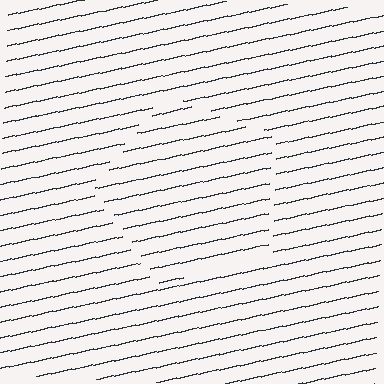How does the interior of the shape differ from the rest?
The interior of the shape contains the same grating, shifted by half a period — the contour is defined by the phase discontinuity where line-ends from the inner and outer gratings abut.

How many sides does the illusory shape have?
5 sides — the line-ends trace a pentagon.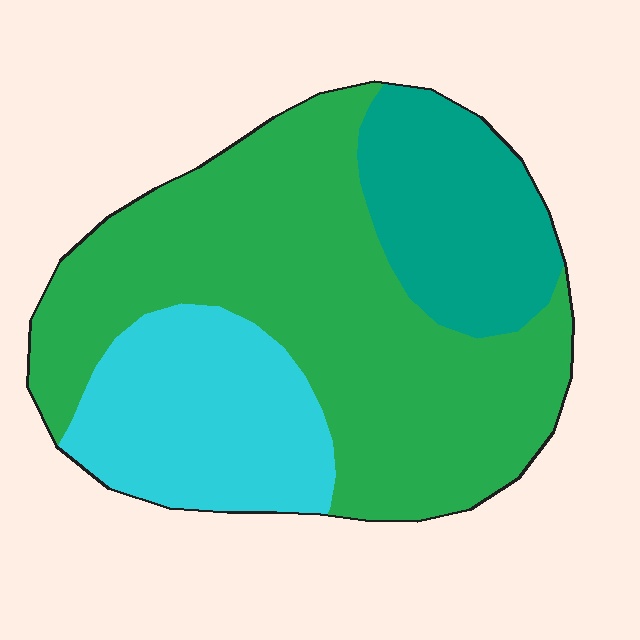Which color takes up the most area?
Green, at roughly 55%.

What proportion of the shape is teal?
Teal takes up about one fifth (1/5) of the shape.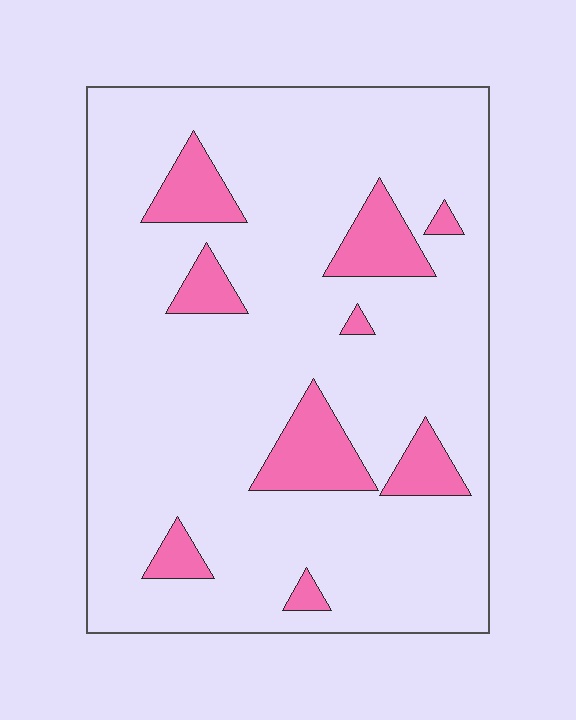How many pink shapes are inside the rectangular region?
9.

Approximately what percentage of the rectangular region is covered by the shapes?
Approximately 15%.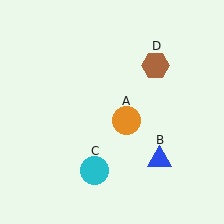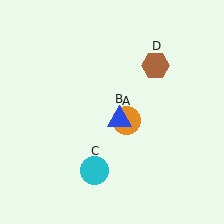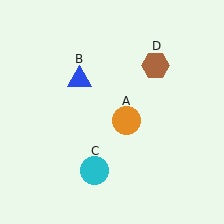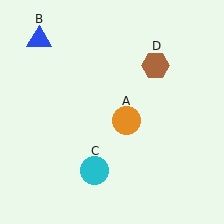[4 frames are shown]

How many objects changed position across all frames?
1 object changed position: blue triangle (object B).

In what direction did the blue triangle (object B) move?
The blue triangle (object B) moved up and to the left.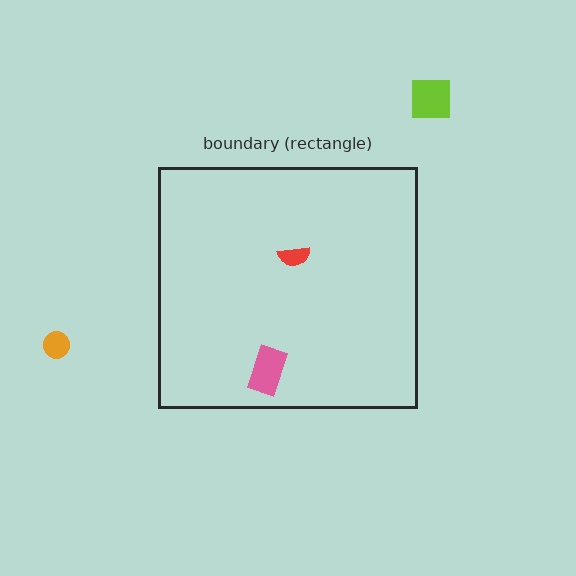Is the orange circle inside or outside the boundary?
Outside.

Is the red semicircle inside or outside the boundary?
Inside.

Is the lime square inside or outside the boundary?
Outside.